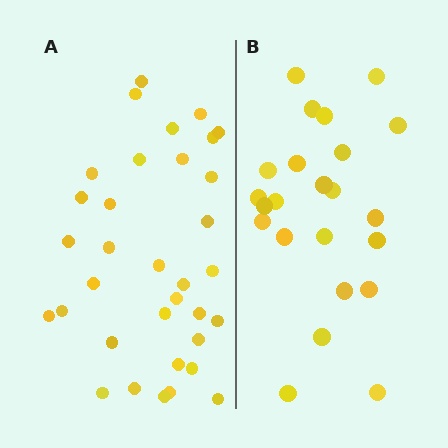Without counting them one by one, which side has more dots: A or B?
Region A (the left region) has more dots.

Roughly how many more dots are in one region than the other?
Region A has roughly 12 or so more dots than region B.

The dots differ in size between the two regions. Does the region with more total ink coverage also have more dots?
No. Region B has more total ink coverage because its dots are larger, but region A actually contains more individual dots. Total area can be misleading — the number of items is what matters here.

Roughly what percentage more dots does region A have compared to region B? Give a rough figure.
About 50% more.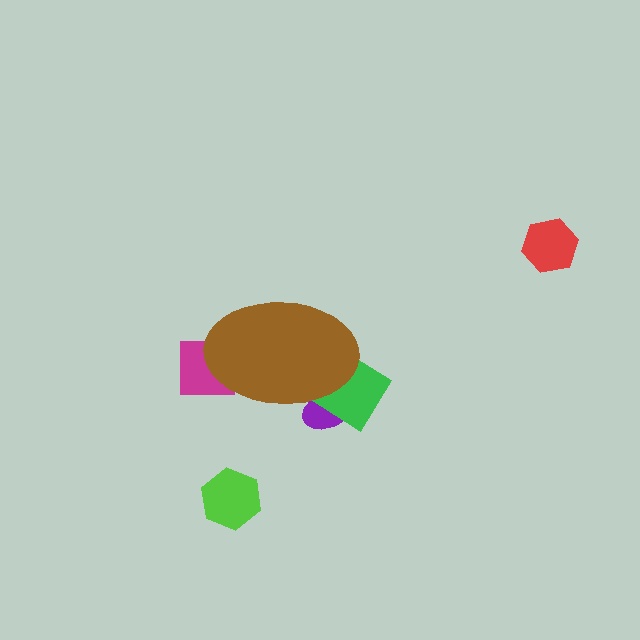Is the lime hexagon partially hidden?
No, the lime hexagon is fully visible.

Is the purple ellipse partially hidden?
Yes, the purple ellipse is partially hidden behind the brown ellipse.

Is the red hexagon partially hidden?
No, the red hexagon is fully visible.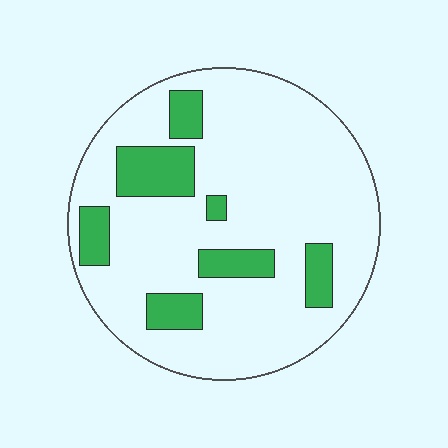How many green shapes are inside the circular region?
7.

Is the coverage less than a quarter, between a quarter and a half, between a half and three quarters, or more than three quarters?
Less than a quarter.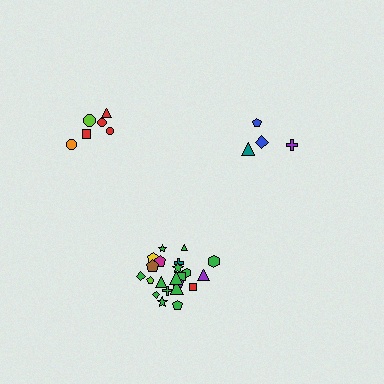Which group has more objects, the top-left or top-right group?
The top-left group.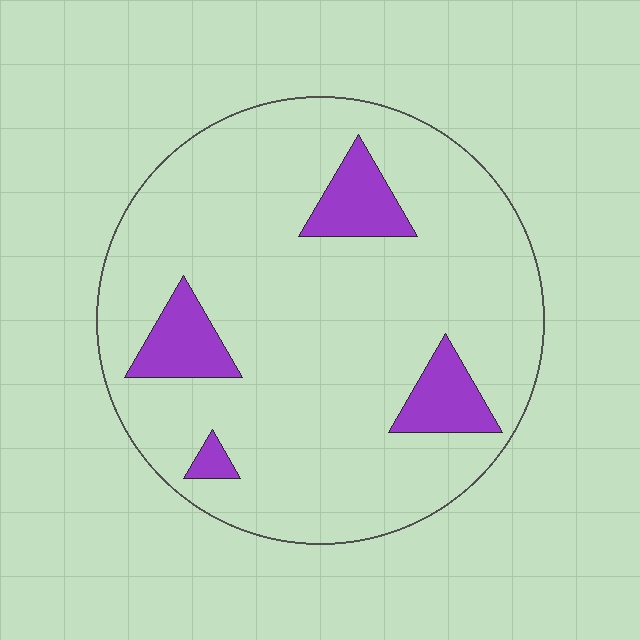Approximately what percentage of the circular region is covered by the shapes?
Approximately 10%.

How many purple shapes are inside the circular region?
4.